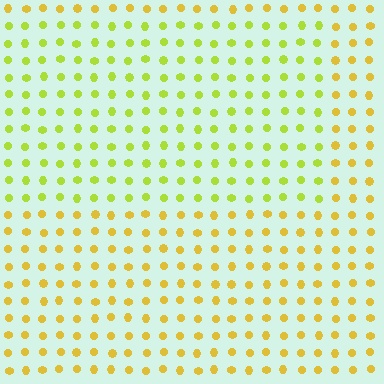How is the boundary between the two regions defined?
The boundary is defined purely by a slight shift in hue (about 31 degrees). Spacing, size, and orientation are identical on both sides.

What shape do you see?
I see a rectangle.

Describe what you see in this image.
The image is filled with small yellow elements in a uniform arrangement. A rectangle-shaped region is visible where the elements are tinted to a slightly different hue, forming a subtle color boundary.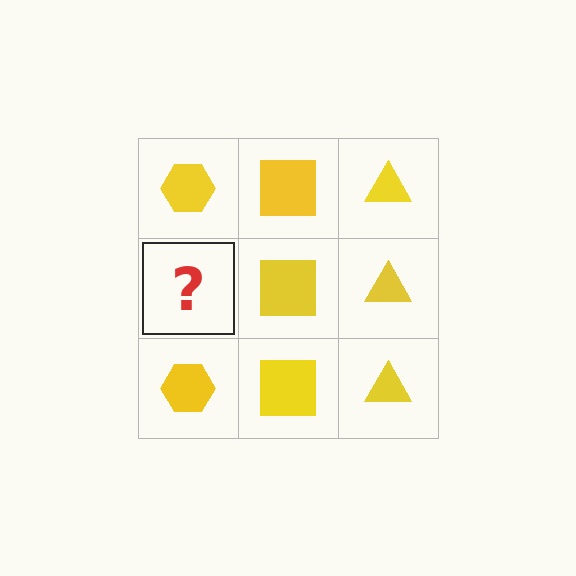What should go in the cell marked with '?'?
The missing cell should contain a yellow hexagon.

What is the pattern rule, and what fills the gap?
The rule is that each column has a consistent shape. The gap should be filled with a yellow hexagon.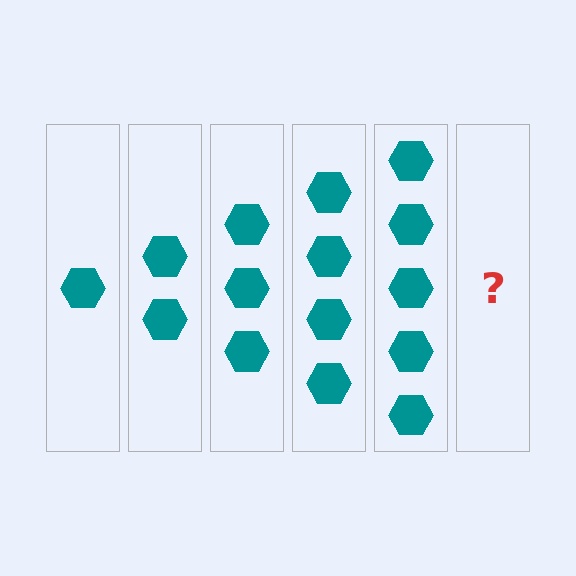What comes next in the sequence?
The next element should be 6 hexagons.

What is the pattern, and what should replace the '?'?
The pattern is that each step adds one more hexagon. The '?' should be 6 hexagons.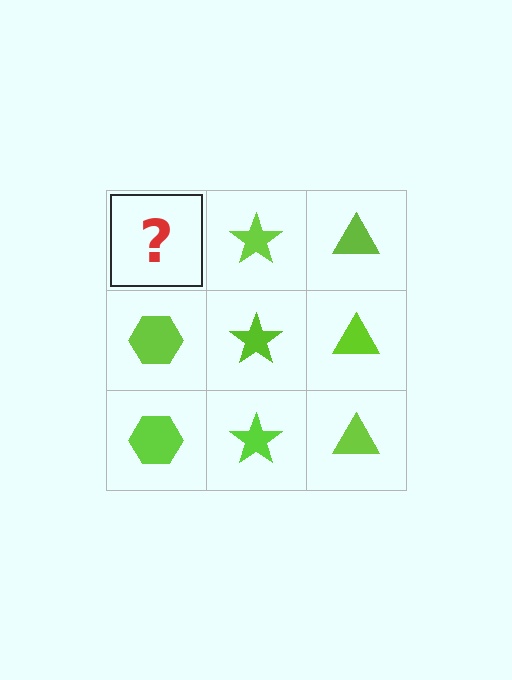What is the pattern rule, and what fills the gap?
The rule is that each column has a consistent shape. The gap should be filled with a lime hexagon.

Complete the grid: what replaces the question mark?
The question mark should be replaced with a lime hexagon.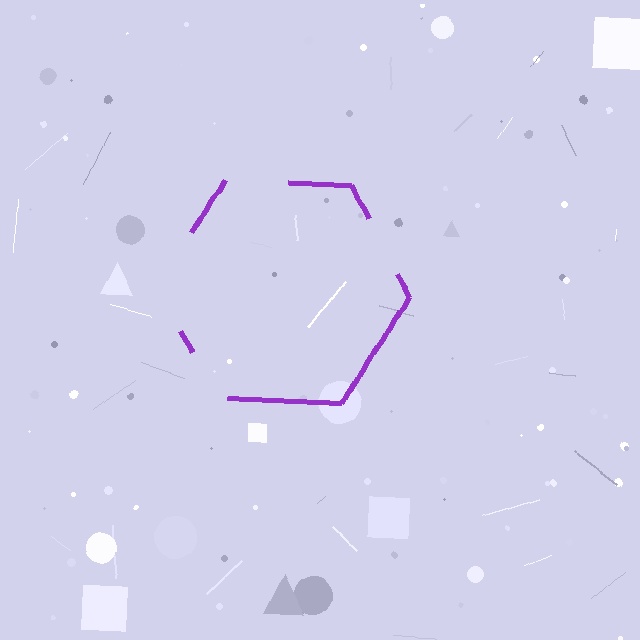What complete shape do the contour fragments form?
The contour fragments form a hexagon.